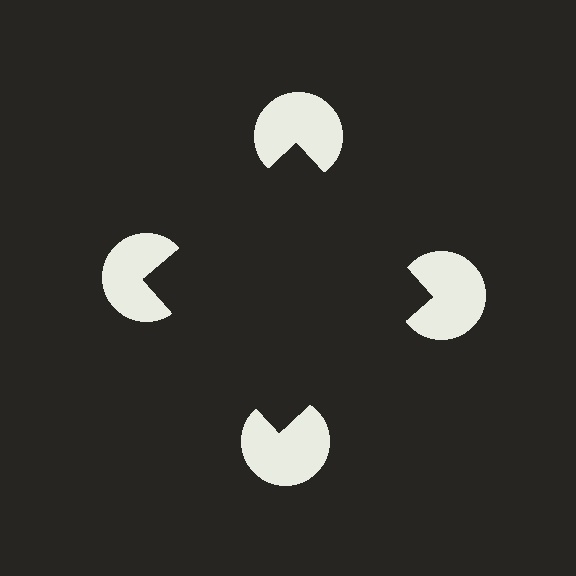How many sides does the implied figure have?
4 sides.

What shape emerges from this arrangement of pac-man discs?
An illusory square — its edges are inferred from the aligned wedge cuts in the pac-man discs, not physically drawn.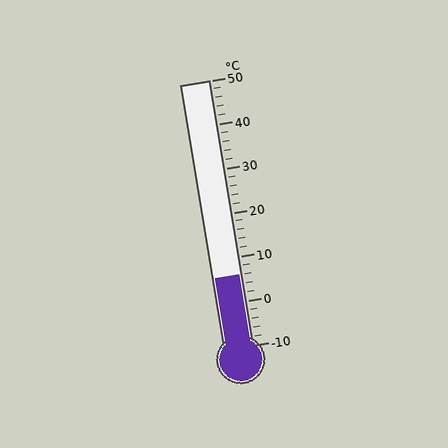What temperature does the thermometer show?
The thermometer shows approximately 6°C.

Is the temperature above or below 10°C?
The temperature is below 10°C.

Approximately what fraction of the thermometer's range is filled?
The thermometer is filled to approximately 25% of its range.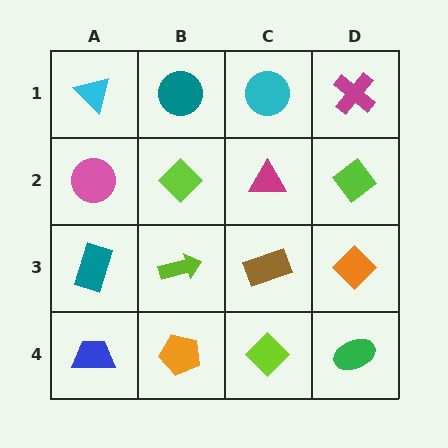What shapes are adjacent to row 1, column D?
A lime diamond (row 2, column D), a cyan circle (row 1, column C).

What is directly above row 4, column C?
A brown rectangle.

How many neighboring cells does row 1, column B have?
3.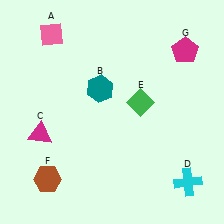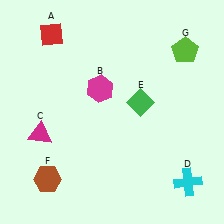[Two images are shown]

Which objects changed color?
A changed from pink to red. B changed from teal to magenta. G changed from magenta to lime.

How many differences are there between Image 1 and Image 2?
There are 3 differences between the two images.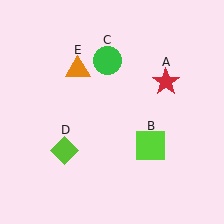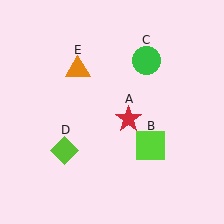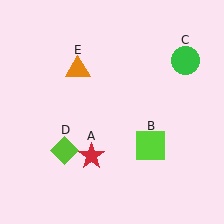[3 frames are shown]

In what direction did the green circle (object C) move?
The green circle (object C) moved right.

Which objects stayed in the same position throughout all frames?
Lime square (object B) and lime diamond (object D) and orange triangle (object E) remained stationary.